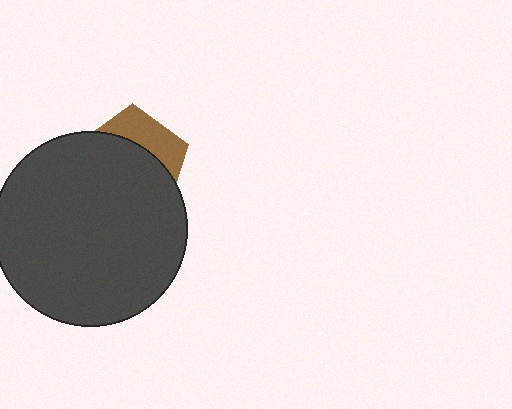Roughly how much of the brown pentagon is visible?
A small part of it is visible (roughly 31%).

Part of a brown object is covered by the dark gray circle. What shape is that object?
It is a pentagon.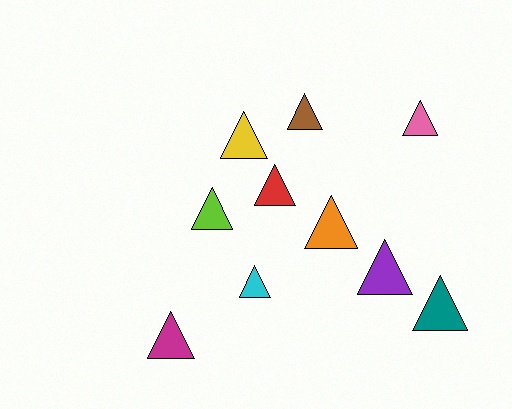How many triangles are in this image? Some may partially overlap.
There are 10 triangles.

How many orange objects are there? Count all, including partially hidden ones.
There is 1 orange object.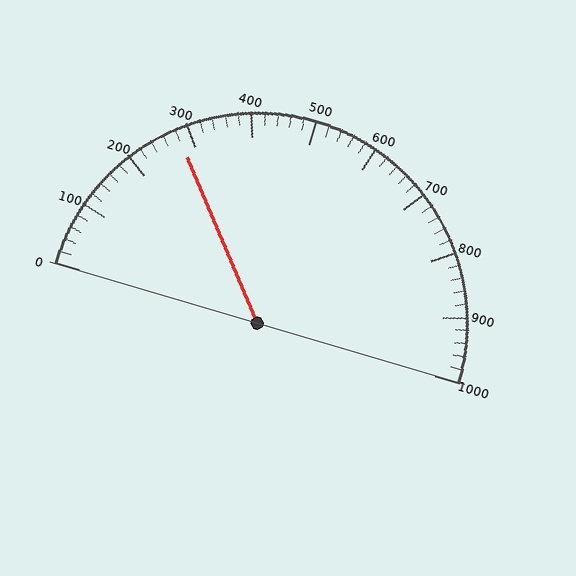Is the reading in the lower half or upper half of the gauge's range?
The reading is in the lower half of the range (0 to 1000).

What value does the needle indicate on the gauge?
The needle indicates approximately 280.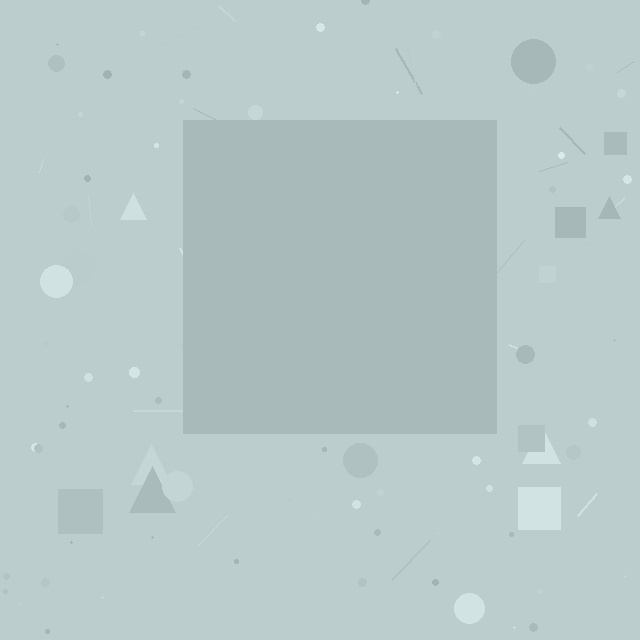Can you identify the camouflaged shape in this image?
The camouflaged shape is a square.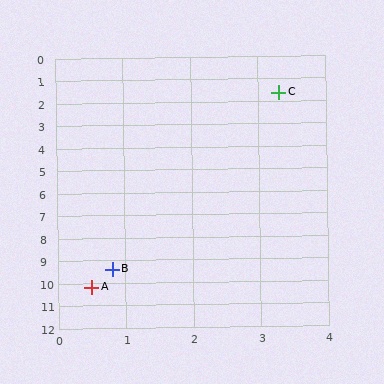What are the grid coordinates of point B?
Point B is at approximately (0.8, 9.4).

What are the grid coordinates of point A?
Point A is at approximately (0.5, 10.2).